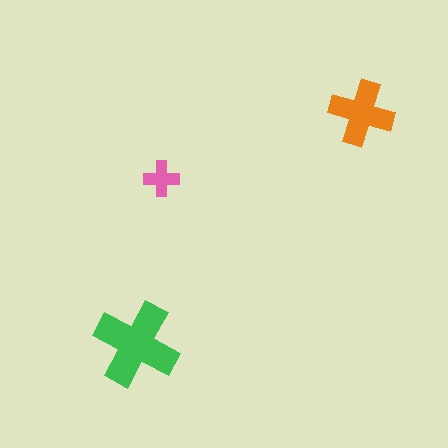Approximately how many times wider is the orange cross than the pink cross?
About 2 times wider.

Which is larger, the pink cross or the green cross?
The green one.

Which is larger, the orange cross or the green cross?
The green one.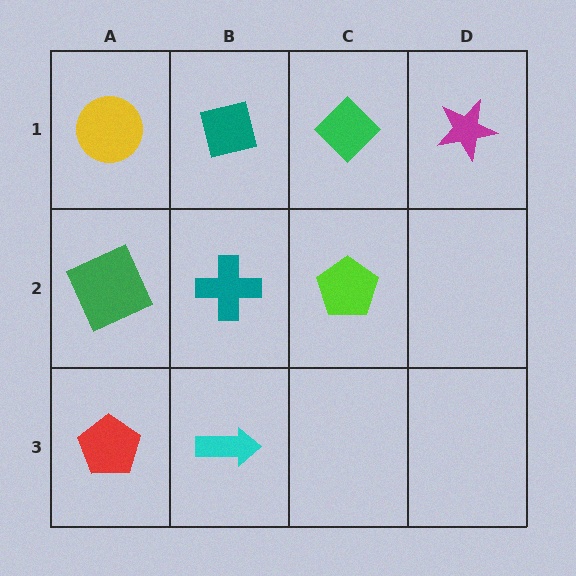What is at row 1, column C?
A green diamond.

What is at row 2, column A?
A green square.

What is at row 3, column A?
A red pentagon.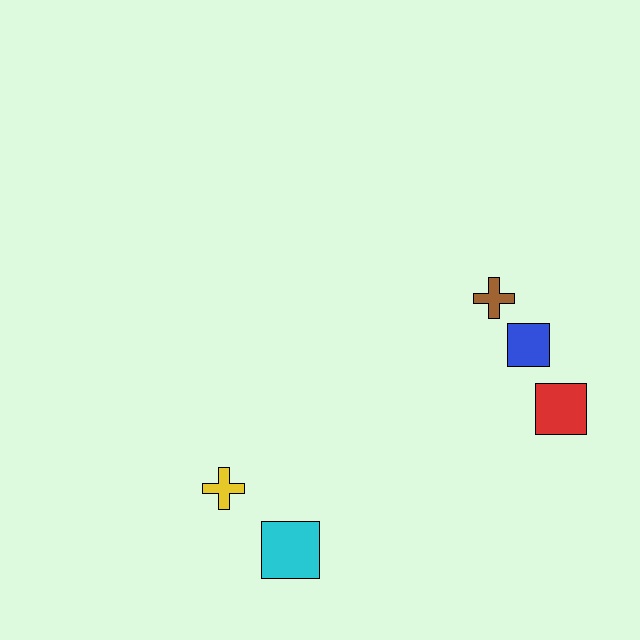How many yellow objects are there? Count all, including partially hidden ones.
There is 1 yellow object.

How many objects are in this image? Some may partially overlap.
There are 5 objects.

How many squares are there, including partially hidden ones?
There are 3 squares.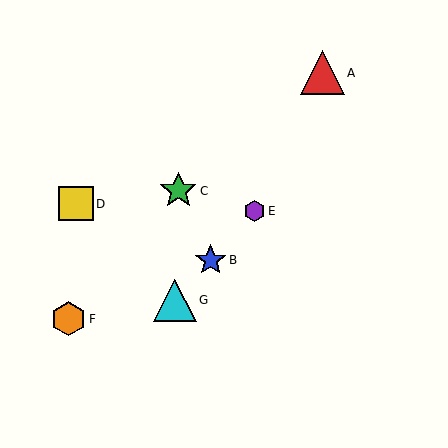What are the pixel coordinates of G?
Object G is at (175, 300).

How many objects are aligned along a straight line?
3 objects (B, E, G) are aligned along a straight line.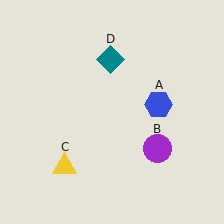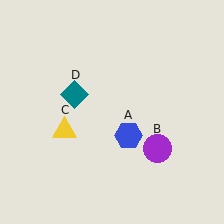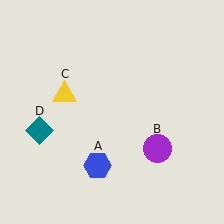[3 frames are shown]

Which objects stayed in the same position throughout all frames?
Purple circle (object B) remained stationary.